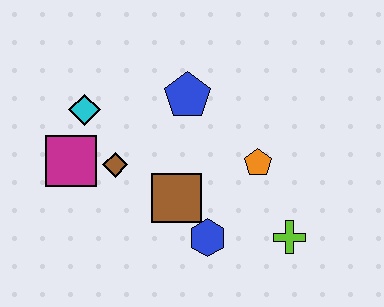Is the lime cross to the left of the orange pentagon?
No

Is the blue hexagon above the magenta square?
No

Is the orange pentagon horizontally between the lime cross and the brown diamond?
Yes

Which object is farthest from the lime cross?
The cyan diamond is farthest from the lime cross.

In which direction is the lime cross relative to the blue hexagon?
The lime cross is to the right of the blue hexagon.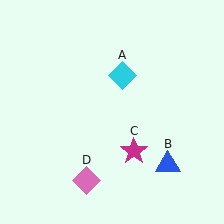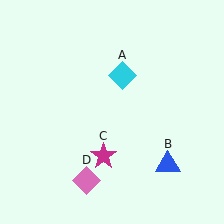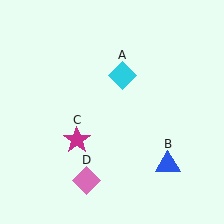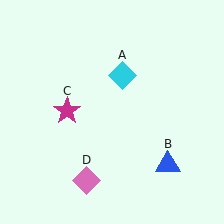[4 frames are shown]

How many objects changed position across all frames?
1 object changed position: magenta star (object C).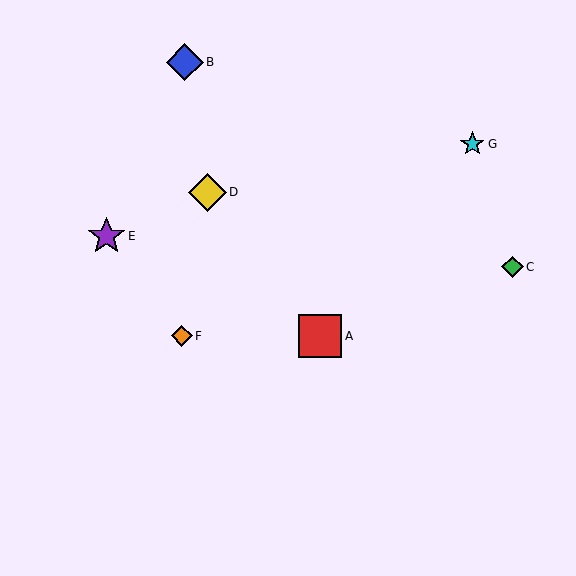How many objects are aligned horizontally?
2 objects (A, F) are aligned horizontally.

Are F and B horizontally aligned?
No, F is at y≈336 and B is at y≈62.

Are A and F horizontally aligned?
Yes, both are at y≈336.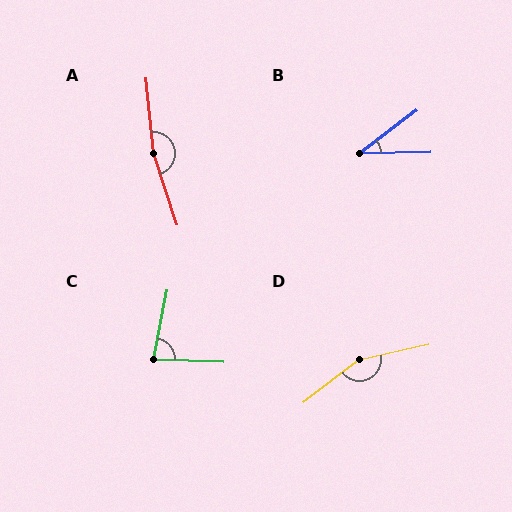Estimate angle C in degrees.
Approximately 81 degrees.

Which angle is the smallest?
B, at approximately 36 degrees.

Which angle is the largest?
A, at approximately 168 degrees.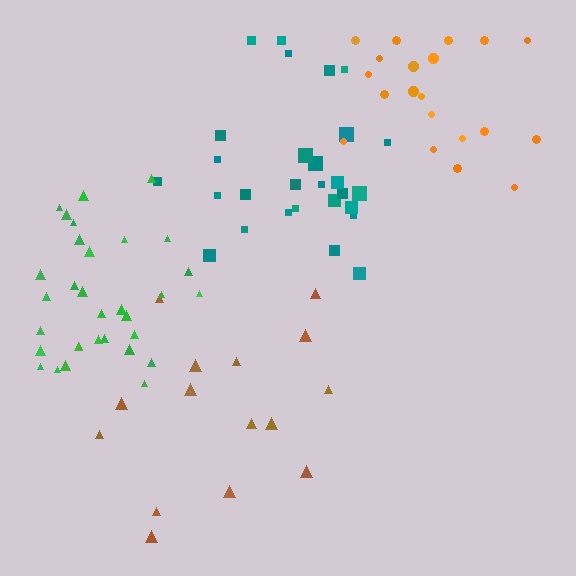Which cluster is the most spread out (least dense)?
Brown.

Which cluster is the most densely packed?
Green.